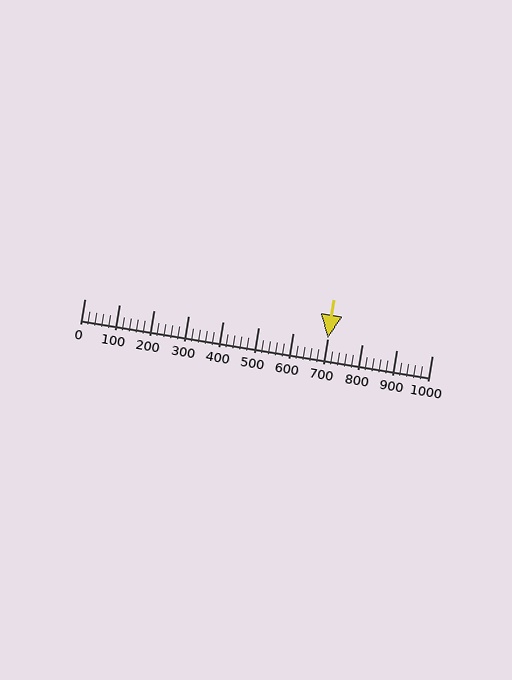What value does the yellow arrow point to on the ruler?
The yellow arrow points to approximately 700.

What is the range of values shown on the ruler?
The ruler shows values from 0 to 1000.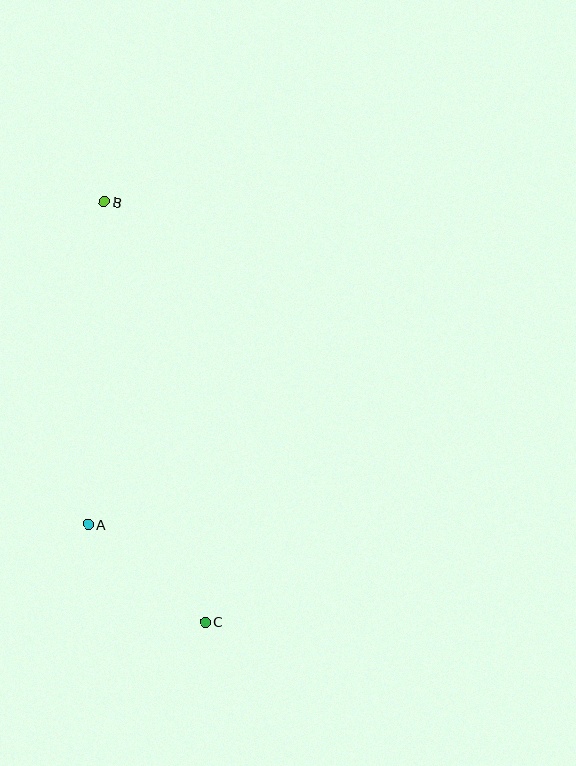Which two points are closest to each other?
Points A and C are closest to each other.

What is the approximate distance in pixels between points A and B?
The distance between A and B is approximately 323 pixels.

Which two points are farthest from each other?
Points B and C are farthest from each other.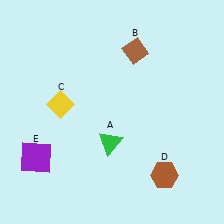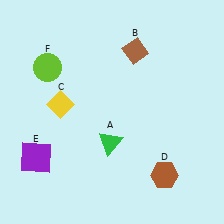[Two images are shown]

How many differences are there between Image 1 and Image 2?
There is 1 difference between the two images.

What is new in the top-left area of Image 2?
A lime circle (F) was added in the top-left area of Image 2.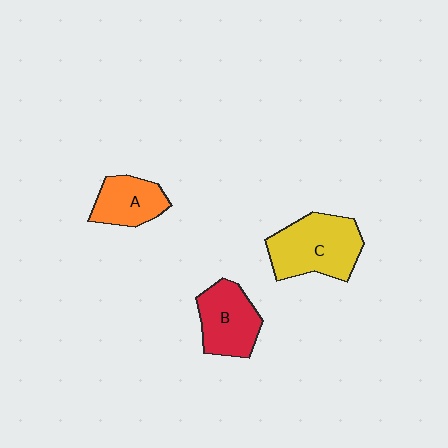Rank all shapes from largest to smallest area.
From largest to smallest: C (yellow), B (red), A (orange).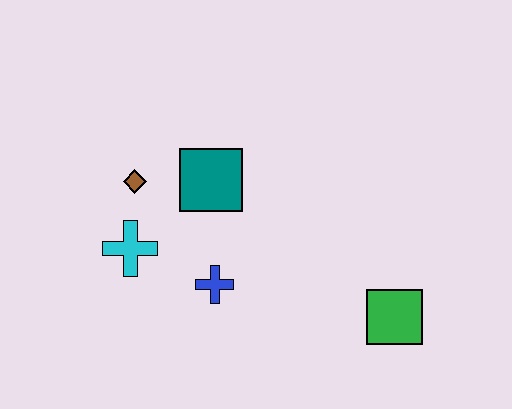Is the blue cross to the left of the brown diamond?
No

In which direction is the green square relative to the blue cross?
The green square is to the right of the blue cross.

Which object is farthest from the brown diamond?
The green square is farthest from the brown diamond.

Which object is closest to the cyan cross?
The brown diamond is closest to the cyan cross.